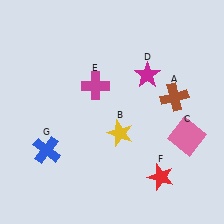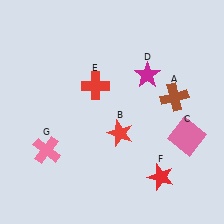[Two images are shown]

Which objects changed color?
B changed from yellow to red. E changed from magenta to red. G changed from blue to pink.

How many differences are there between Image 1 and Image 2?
There are 3 differences between the two images.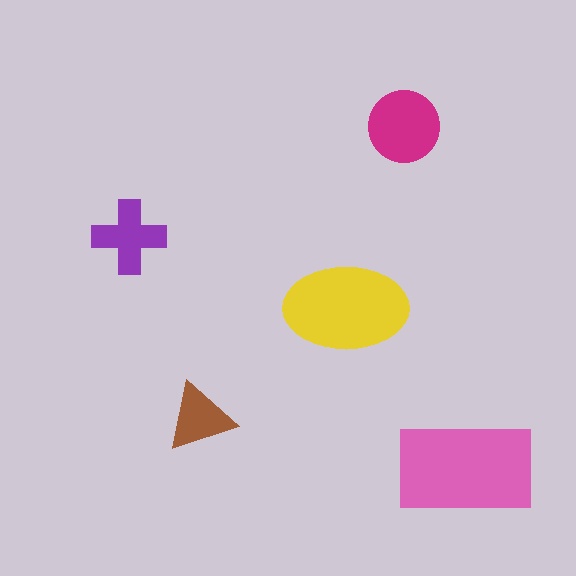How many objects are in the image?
There are 5 objects in the image.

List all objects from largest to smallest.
The pink rectangle, the yellow ellipse, the magenta circle, the purple cross, the brown triangle.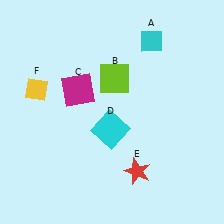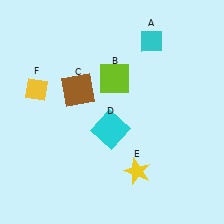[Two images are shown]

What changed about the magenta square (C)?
In Image 1, C is magenta. In Image 2, it changed to brown.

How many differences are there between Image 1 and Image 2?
There are 2 differences between the two images.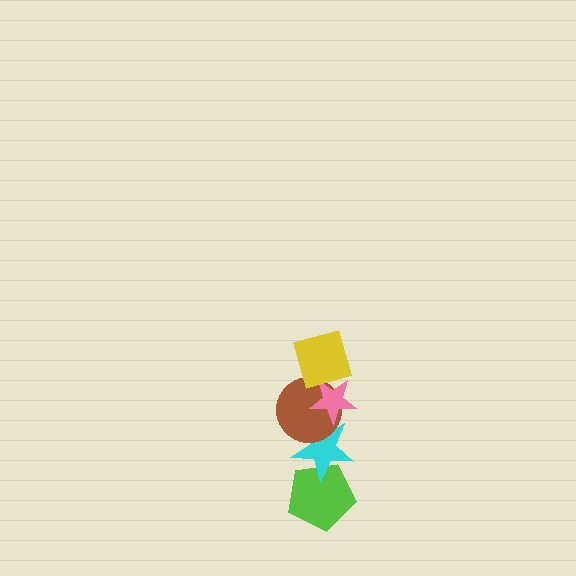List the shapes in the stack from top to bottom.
From top to bottom: the yellow square, the pink star, the brown circle, the cyan star, the lime pentagon.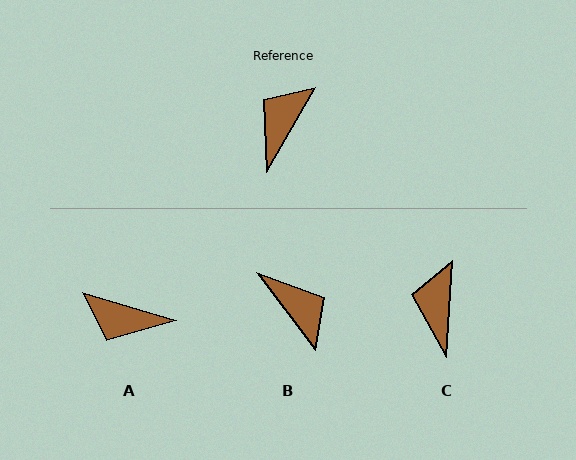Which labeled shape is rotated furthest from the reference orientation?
B, about 113 degrees away.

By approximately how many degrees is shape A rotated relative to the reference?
Approximately 103 degrees counter-clockwise.